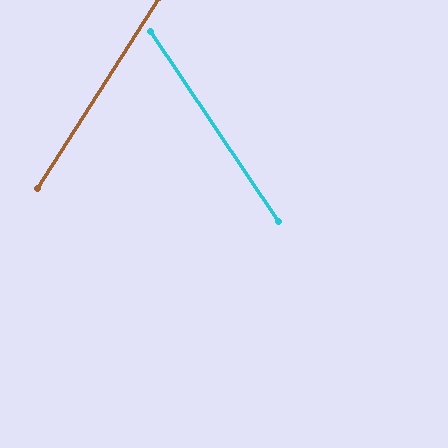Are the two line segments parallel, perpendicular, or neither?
Neither parallel nor perpendicular — they differ by about 66°.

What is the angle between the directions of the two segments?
Approximately 66 degrees.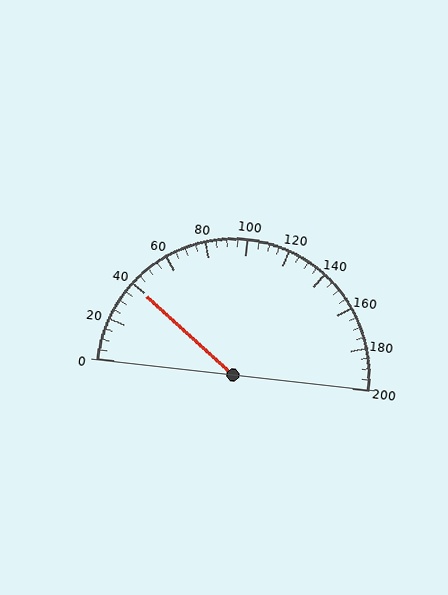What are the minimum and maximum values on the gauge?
The gauge ranges from 0 to 200.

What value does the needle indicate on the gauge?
The needle indicates approximately 40.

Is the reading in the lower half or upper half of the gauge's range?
The reading is in the lower half of the range (0 to 200).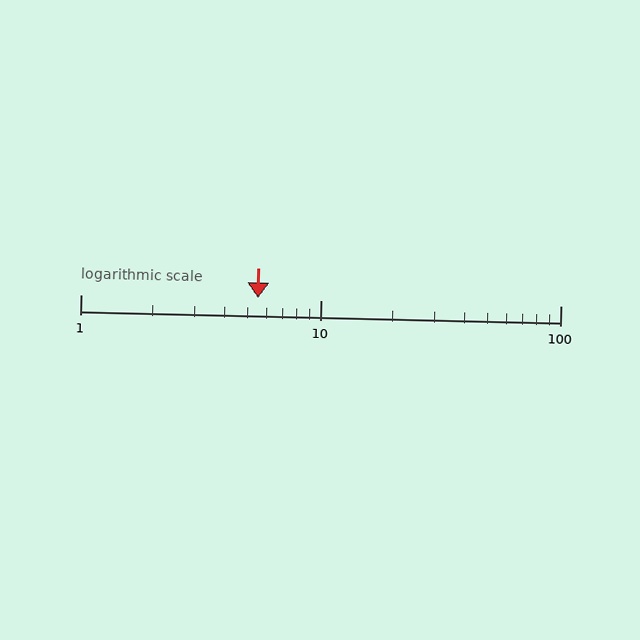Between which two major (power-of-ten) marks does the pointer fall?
The pointer is between 1 and 10.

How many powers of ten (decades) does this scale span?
The scale spans 2 decades, from 1 to 100.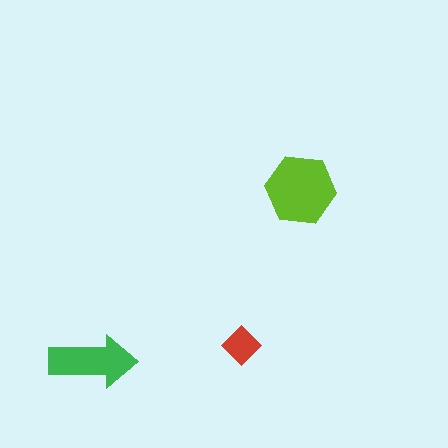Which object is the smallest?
The red diamond.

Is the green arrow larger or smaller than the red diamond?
Larger.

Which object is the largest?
The lime hexagon.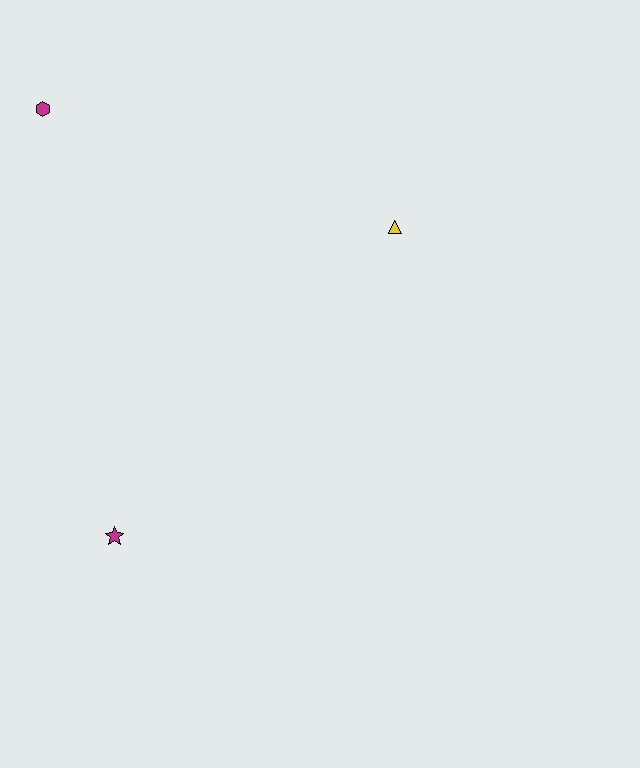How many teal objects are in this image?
There are no teal objects.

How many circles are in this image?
There are no circles.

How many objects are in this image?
There are 3 objects.